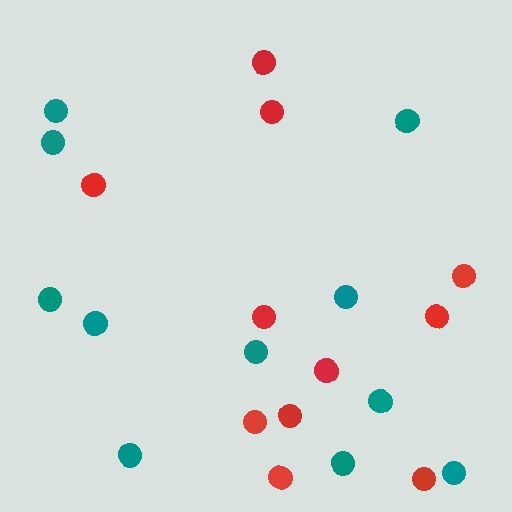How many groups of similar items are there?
There are 2 groups: one group of red circles (11) and one group of teal circles (11).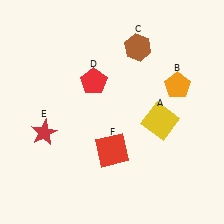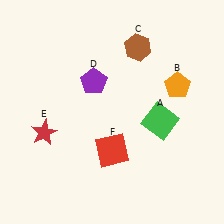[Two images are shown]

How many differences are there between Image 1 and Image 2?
There are 2 differences between the two images.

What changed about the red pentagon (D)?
In Image 1, D is red. In Image 2, it changed to purple.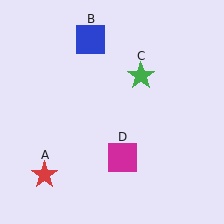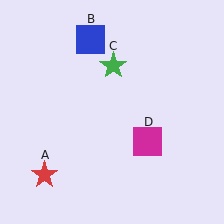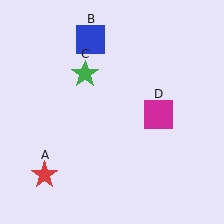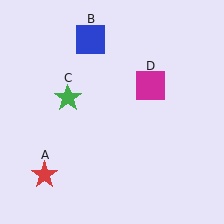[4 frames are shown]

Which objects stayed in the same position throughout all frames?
Red star (object A) and blue square (object B) remained stationary.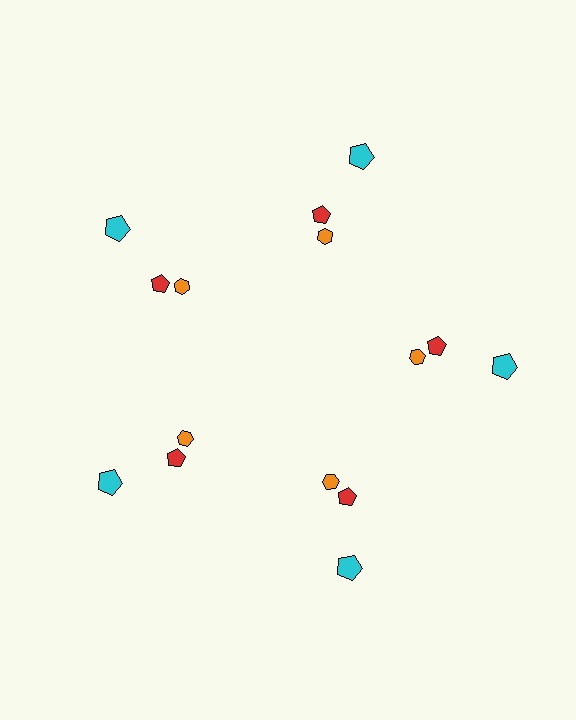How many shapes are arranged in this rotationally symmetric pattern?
There are 15 shapes, arranged in 5 groups of 3.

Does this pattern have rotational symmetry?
Yes, this pattern has 5-fold rotational symmetry. It looks the same after rotating 72 degrees around the center.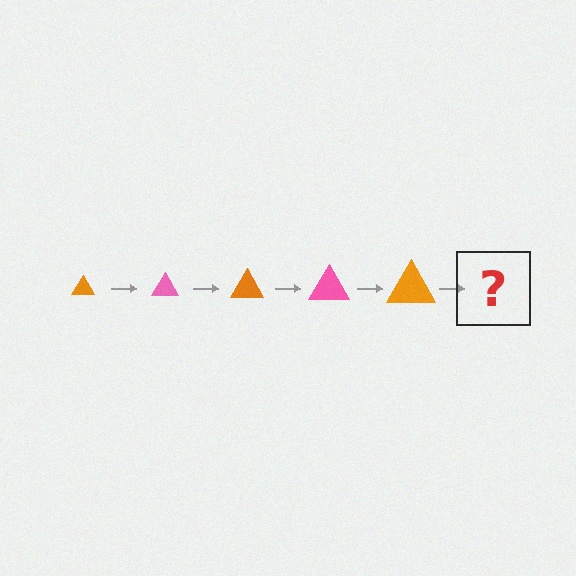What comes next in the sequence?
The next element should be a pink triangle, larger than the previous one.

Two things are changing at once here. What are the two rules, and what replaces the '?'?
The two rules are that the triangle grows larger each step and the color cycles through orange and pink. The '?' should be a pink triangle, larger than the previous one.